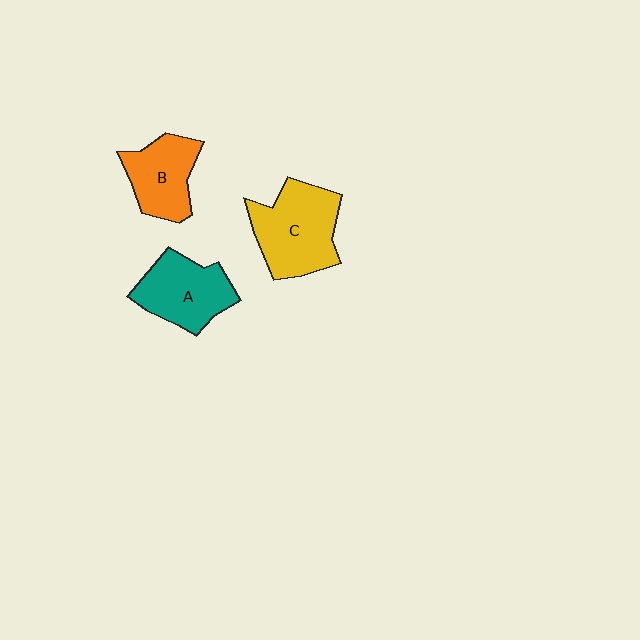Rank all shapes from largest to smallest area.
From largest to smallest: C (yellow), A (teal), B (orange).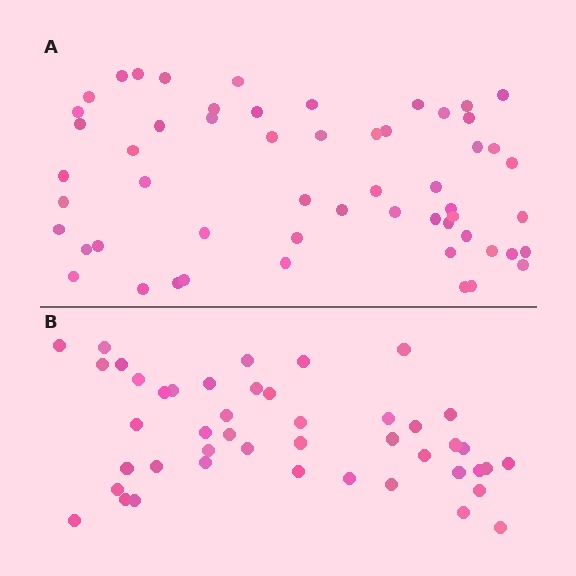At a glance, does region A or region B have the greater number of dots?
Region A (the top region) has more dots.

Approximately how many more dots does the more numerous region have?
Region A has roughly 12 or so more dots than region B.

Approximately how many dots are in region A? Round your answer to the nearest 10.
About 60 dots. (The exact count is 56, which rounds to 60.)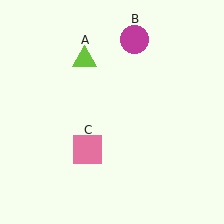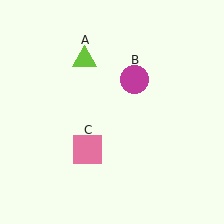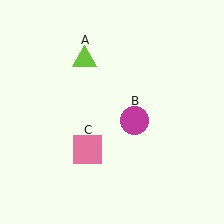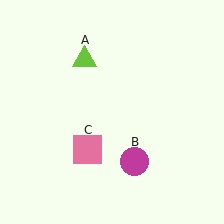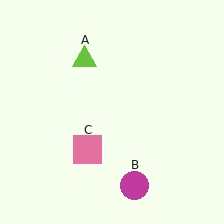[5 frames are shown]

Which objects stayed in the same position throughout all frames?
Lime triangle (object A) and pink square (object C) remained stationary.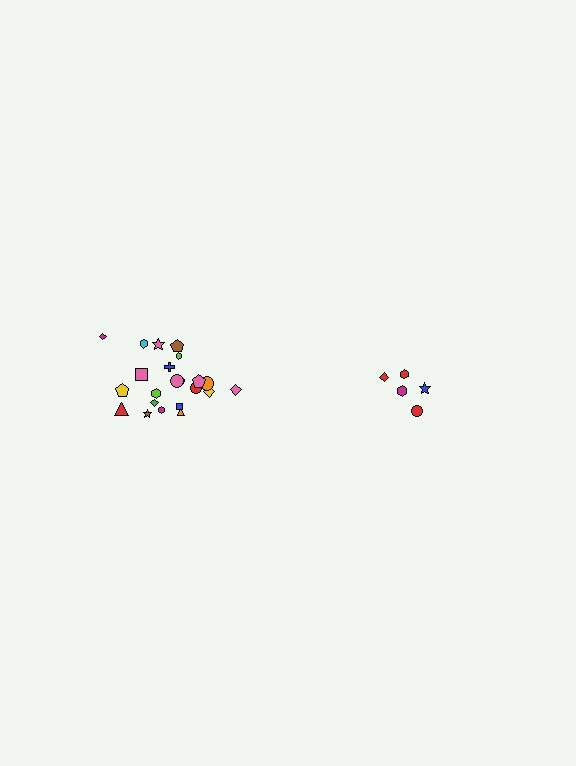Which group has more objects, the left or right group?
The left group.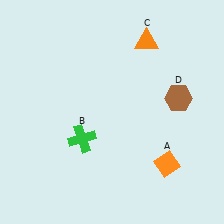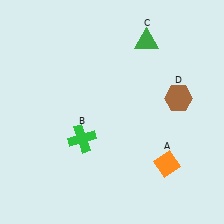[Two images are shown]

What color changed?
The triangle (C) changed from orange in Image 1 to green in Image 2.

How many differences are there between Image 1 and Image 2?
There is 1 difference between the two images.